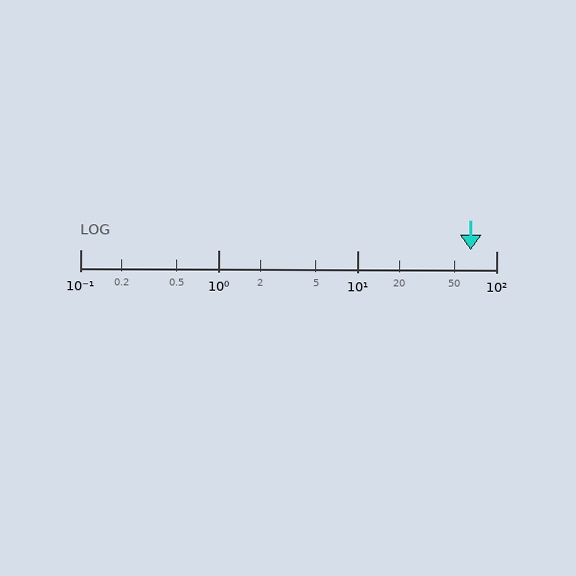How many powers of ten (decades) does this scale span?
The scale spans 3 decades, from 0.1 to 100.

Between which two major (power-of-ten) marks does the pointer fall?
The pointer is between 10 and 100.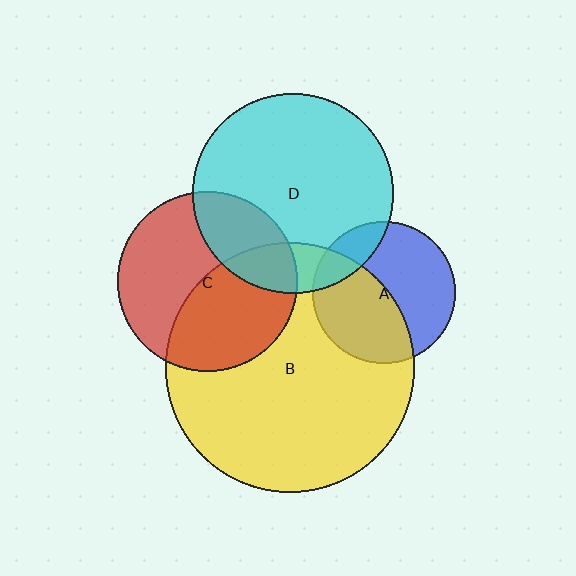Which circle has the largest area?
Circle B (yellow).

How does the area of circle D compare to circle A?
Approximately 2.0 times.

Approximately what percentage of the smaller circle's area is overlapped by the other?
Approximately 15%.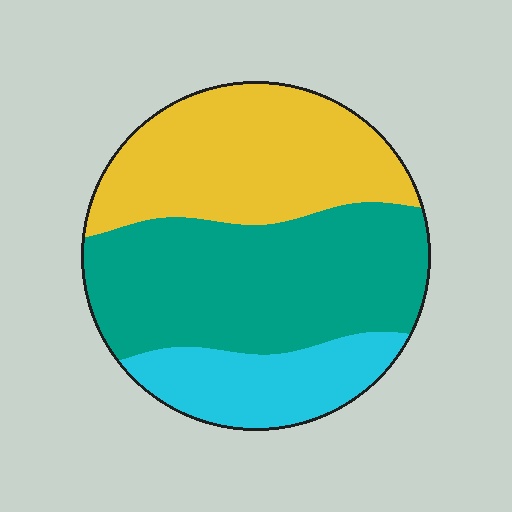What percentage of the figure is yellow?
Yellow covers 36% of the figure.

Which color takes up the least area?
Cyan, at roughly 20%.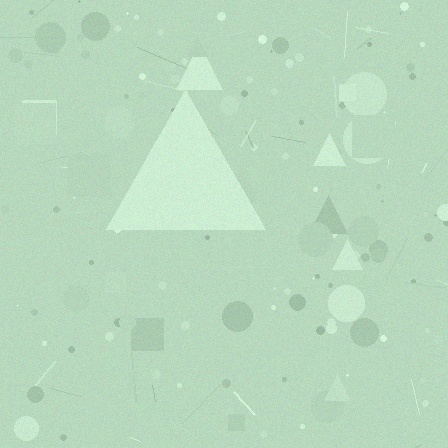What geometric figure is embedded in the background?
A triangle is embedded in the background.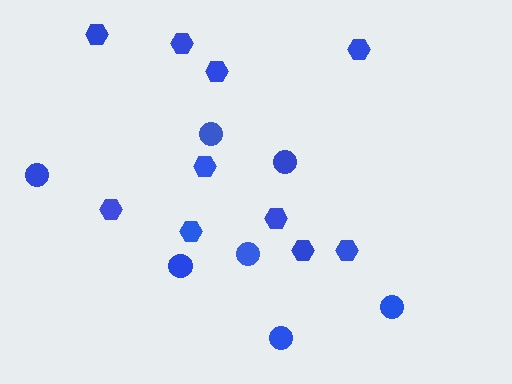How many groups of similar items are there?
There are 2 groups: one group of circles (7) and one group of hexagons (10).